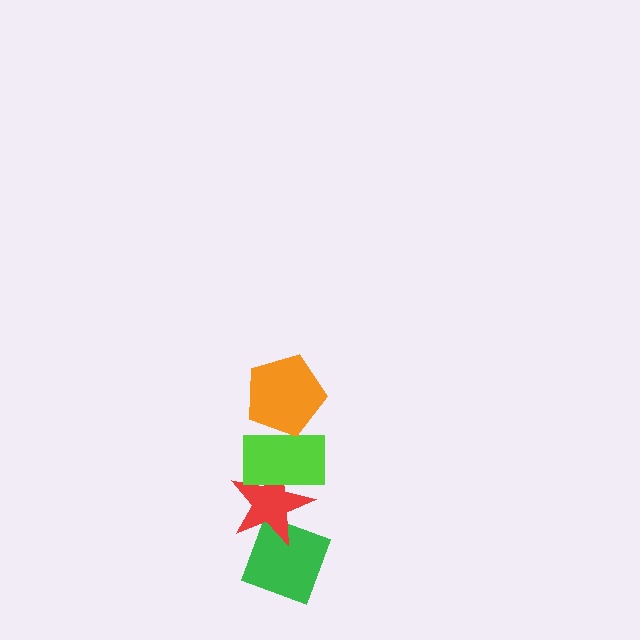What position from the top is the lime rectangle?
The lime rectangle is 2nd from the top.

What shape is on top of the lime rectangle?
The orange pentagon is on top of the lime rectangle.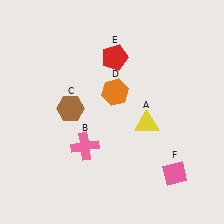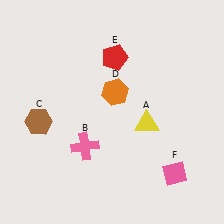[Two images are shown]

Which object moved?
The brown hexagon (C) moved left.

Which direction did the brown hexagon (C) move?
The brown hexagon (C) moved left.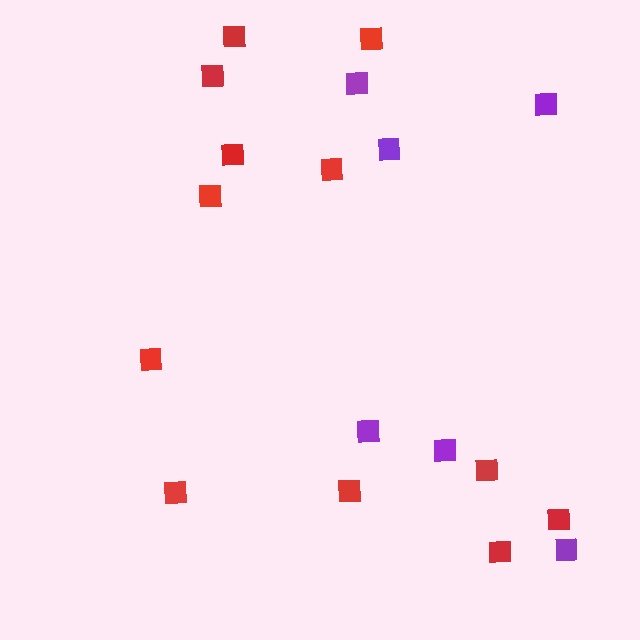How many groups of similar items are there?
There are 2 groups: one group of red squares (12) and one group of purple squares (6).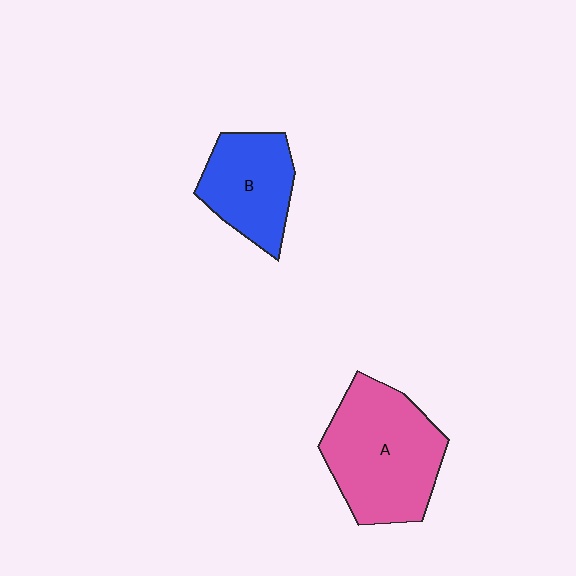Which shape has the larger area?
Shape A (pink).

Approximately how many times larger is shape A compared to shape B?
Approximately 1.5 times.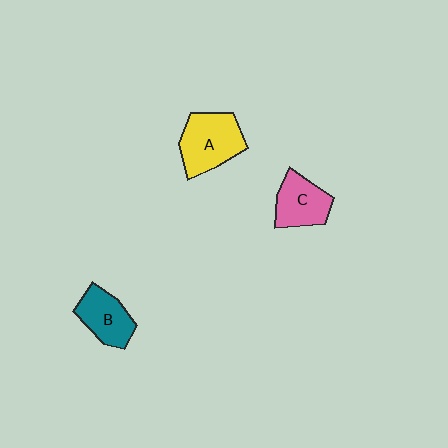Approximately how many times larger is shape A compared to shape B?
Approximately 1.3 times.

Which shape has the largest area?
Shape A (yellow).